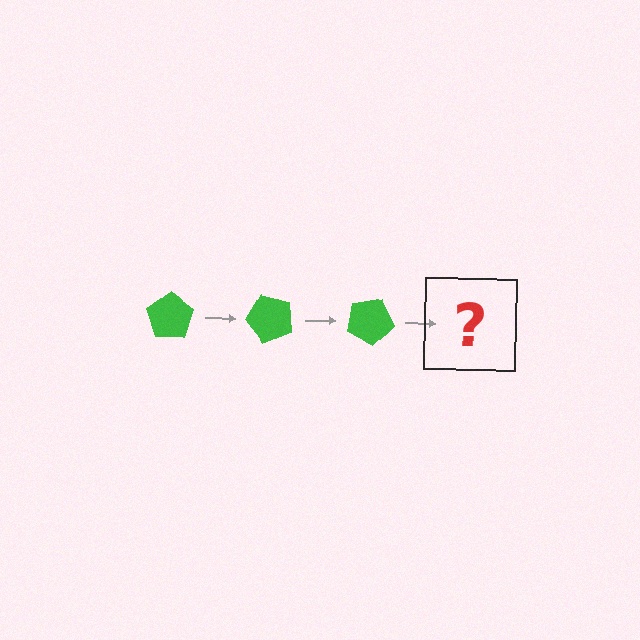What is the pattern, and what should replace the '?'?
The pattern is that the pentagon rotates 50 degrees each step. The '?' should be a green pentagon rotated 150 degrees.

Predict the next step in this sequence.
The next step is a green pentagon rotated 150 degrees.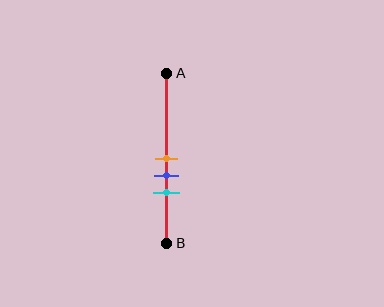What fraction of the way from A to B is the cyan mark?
The cyan mark is approximately 70% (0.7) of the way from A to B.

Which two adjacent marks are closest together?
The orange and blue marks are the closest adjacent pair.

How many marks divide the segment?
There are 3 marks dividing the segment.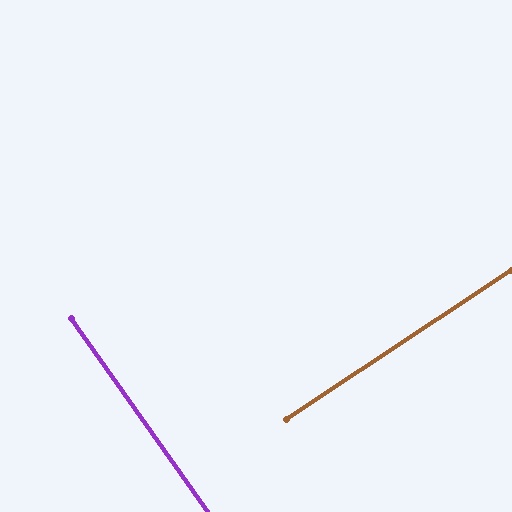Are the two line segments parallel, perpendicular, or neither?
Perpendicular — they meet at approximately 88°.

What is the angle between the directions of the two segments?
Approximately 88 degrees.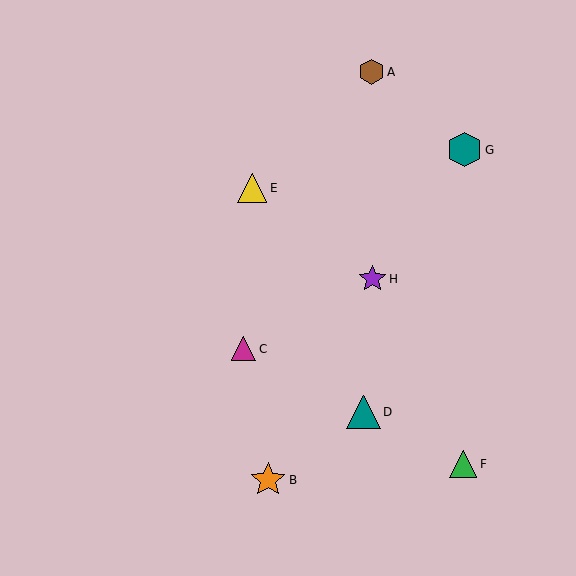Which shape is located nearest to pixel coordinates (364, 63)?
The brown hexagon (labeled A) at (371, 72) is nearest to that location.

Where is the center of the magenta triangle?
The center of the magenta triangle is at (244, 349).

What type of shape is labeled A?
Shape A is a brown hexagon.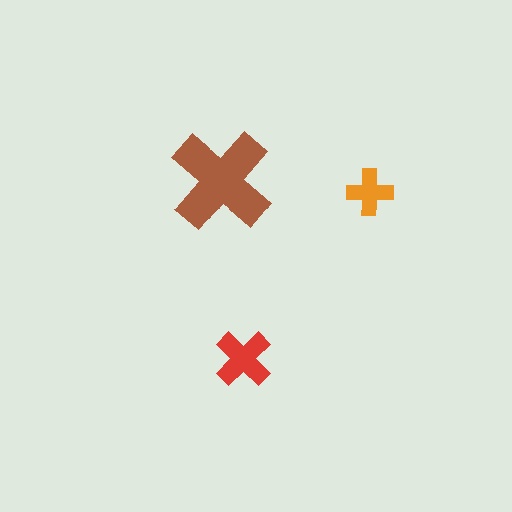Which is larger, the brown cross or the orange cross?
The brown one.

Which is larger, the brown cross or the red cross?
The brown one.